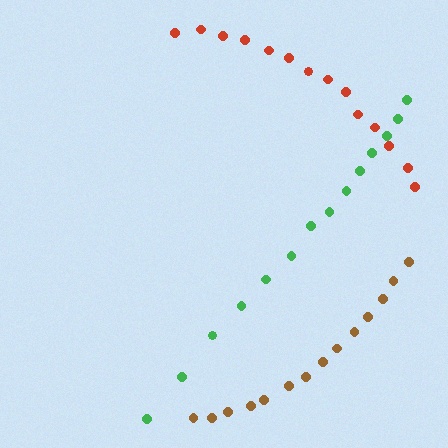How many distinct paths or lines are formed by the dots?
There are 3 distinct paths.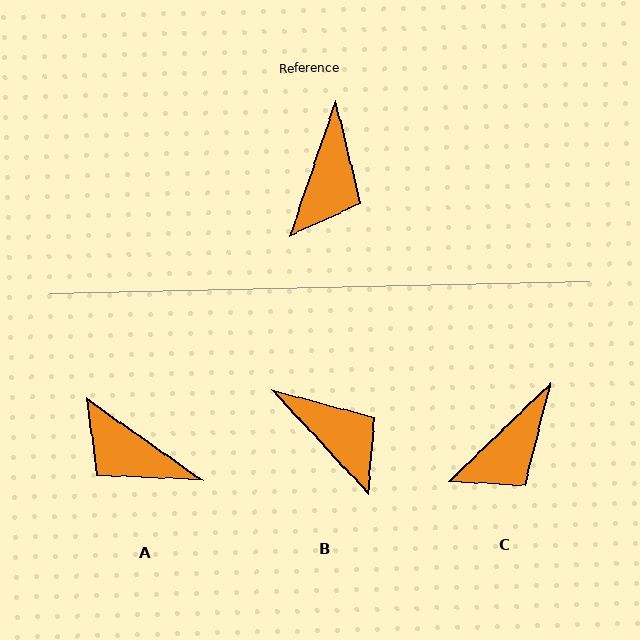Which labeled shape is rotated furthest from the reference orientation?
A, about 106 degrees away.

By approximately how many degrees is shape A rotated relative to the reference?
Approximately 106 degrees clockwise.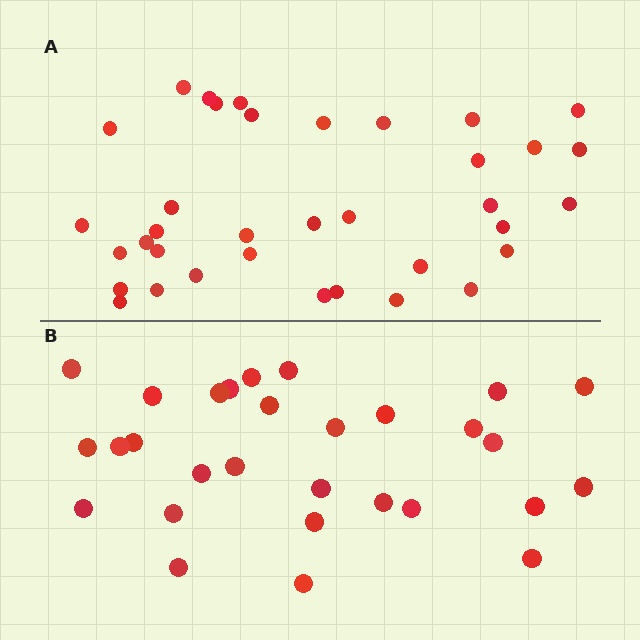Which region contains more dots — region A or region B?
Region A (the top region) has more dots.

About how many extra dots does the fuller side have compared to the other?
Region A has roughly 8 or so more dots than region B.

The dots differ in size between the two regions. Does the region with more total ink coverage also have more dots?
No. Region B has more total ink coverage because its dots are larger, but region A actually contains more individual dots. Total area can be misleading — the number of items is what matters here.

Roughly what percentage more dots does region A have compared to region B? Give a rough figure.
About 25% more.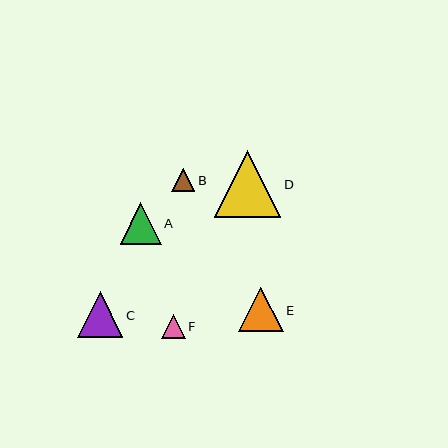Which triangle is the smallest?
Triangle B is the smallest with a size of approximately 23 pixels.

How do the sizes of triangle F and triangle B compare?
Triangle F and triangle B are approximately the same size.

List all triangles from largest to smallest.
From largest to smallest: D, C, E, A, F, B.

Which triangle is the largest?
Triangle D is the largest with a size of approximately 67 pixels.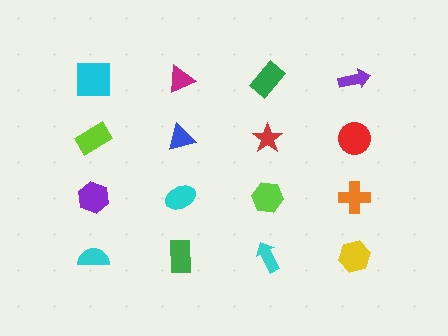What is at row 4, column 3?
A cyan arrow.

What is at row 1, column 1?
A cyan square.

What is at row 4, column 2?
A green rectangle.